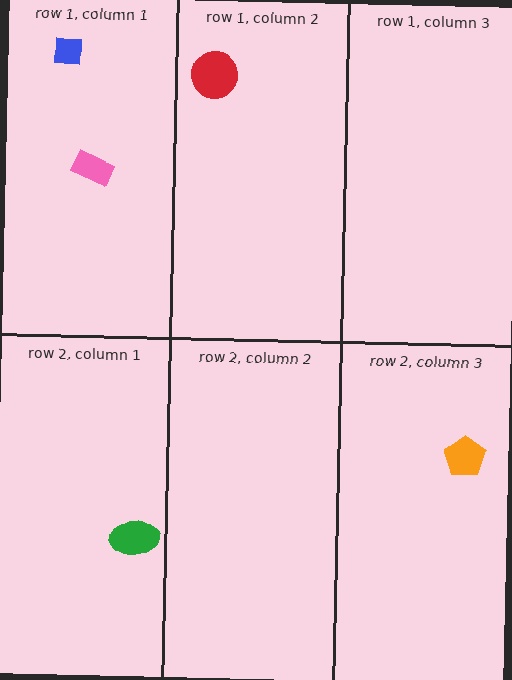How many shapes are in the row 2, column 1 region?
1.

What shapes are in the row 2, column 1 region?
The green ellipse.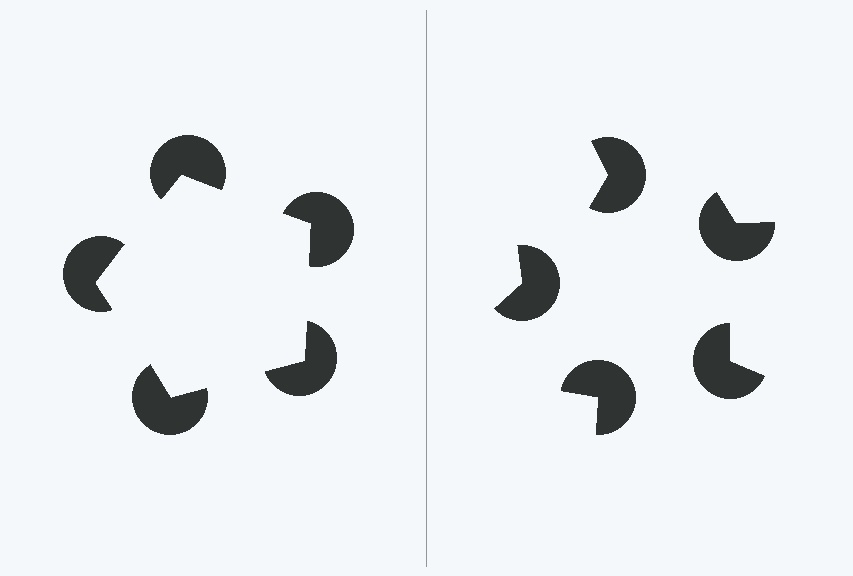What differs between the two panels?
The pac-man discs are positioned identically on both sides; only the wedge orientations differ. On the left they align to a pentagon; on the right they are misaligned.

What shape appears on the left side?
An illusory pentagon.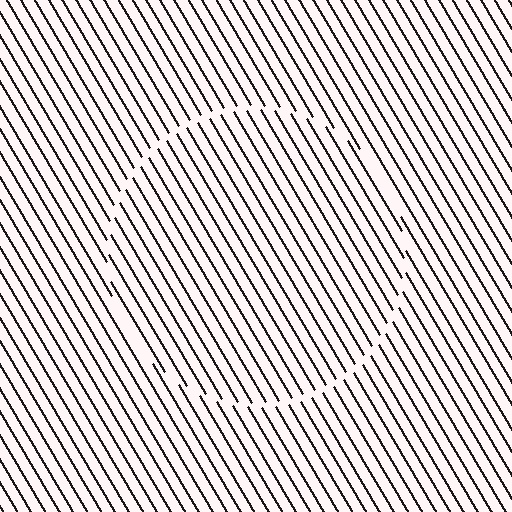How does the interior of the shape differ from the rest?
The interior of the shape contains the same grating, shifted by half a period — the contour is defined by the phase discontinuity where line-ends from the inner and outer gratings abut.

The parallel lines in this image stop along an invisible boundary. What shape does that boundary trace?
An illusory circle. The interior of the shape contains the same grating, shifted by half a period — the contour is defined by the phase discontinuity where line-ends from the inner and outer gratings abut.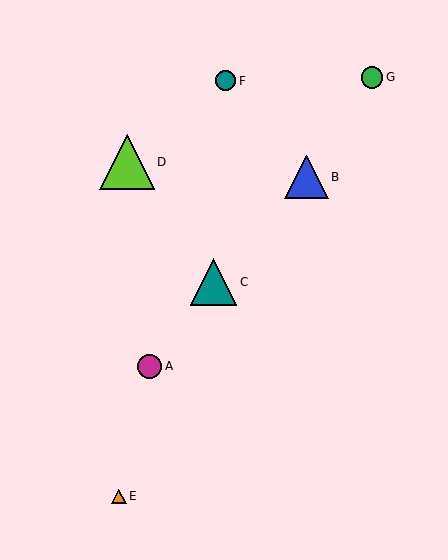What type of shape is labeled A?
Shape A is a magenta circle.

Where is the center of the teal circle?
The center of the teal circle is at (226, 81).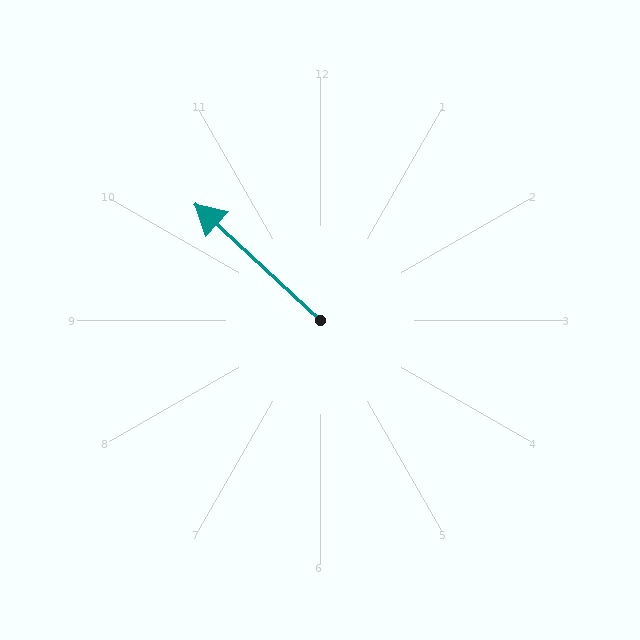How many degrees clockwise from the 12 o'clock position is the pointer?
Approximately 313 degrees.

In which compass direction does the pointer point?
Northwest.